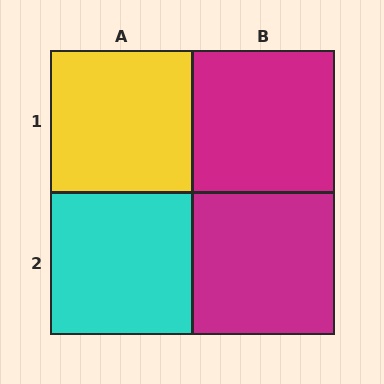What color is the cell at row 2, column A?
Cyan.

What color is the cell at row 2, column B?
Magenta.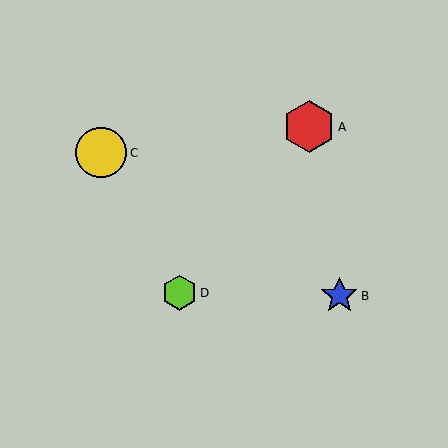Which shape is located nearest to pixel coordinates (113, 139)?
The yellow circle (labeled C) at (101, 153) is nearest to that location.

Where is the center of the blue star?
The center of the blue star is at (339, 296).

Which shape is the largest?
The red hexagon (labeled A) is the largest.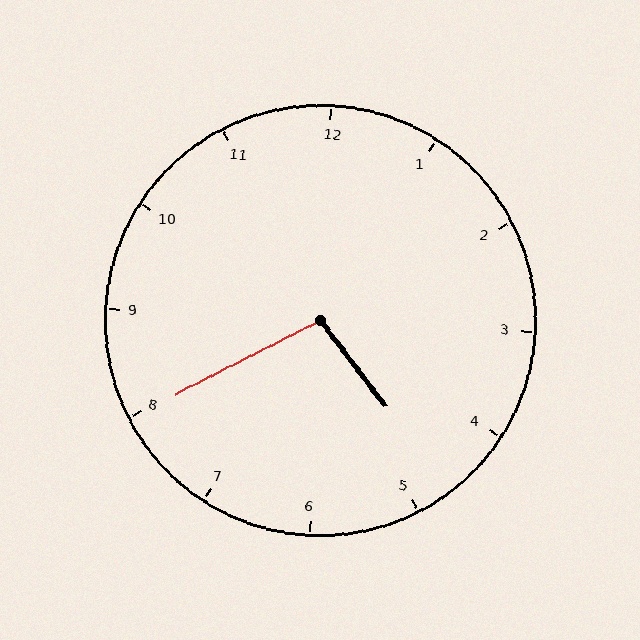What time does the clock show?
4:40.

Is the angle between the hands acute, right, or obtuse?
It is obtuse.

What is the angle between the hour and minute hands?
Approximately 100 degrees.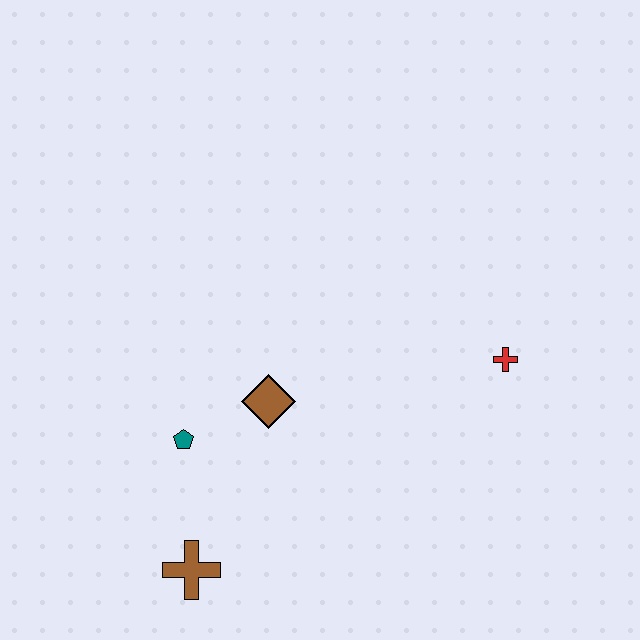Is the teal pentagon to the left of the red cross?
Yes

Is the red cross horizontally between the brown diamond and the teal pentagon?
No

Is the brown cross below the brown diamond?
Yes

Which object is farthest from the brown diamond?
The red cross is farthest from the brown diamond.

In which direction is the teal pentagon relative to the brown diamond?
The teal pentagon is to the left of the brown diamond.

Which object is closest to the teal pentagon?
The brown diamond is closest to the teal pentagon.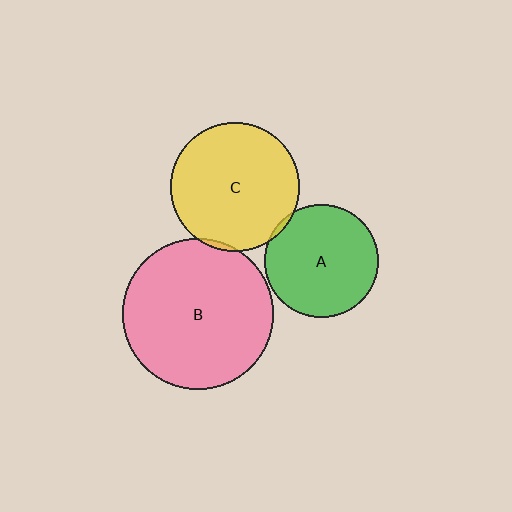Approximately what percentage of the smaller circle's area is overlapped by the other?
Approximately 5%.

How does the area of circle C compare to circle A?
Approximately 1.3 times.